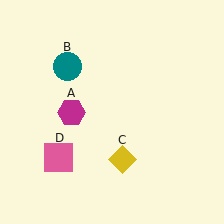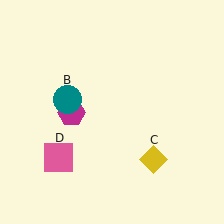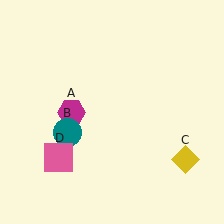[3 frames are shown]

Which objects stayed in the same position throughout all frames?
Magenta hexagon (object A) and pink square (object D) remained stationary.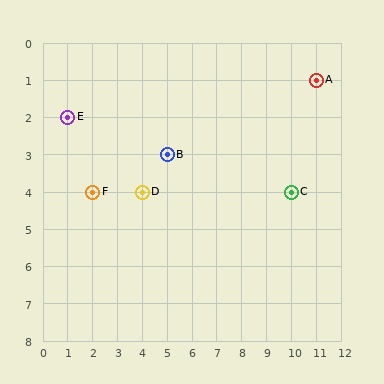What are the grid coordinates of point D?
Point D is at grid coordinates (4, 4).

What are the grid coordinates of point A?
Point A is at grid coordinates (11, 1).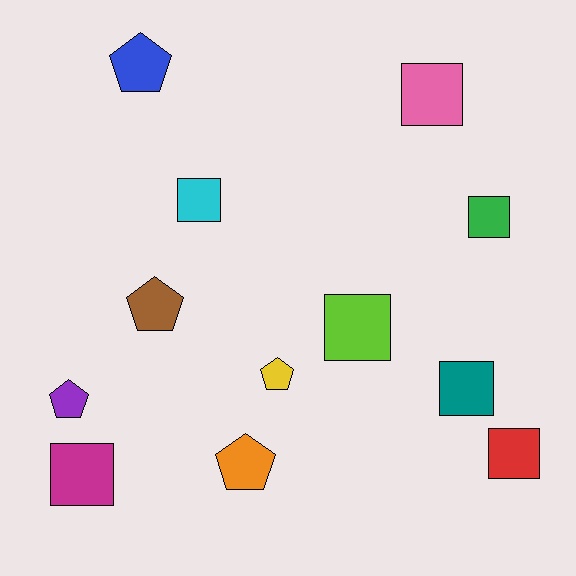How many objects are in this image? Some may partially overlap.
There are 12 objects.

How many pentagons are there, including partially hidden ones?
There are 5 pentagons.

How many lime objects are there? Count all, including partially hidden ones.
There is 1 lime object.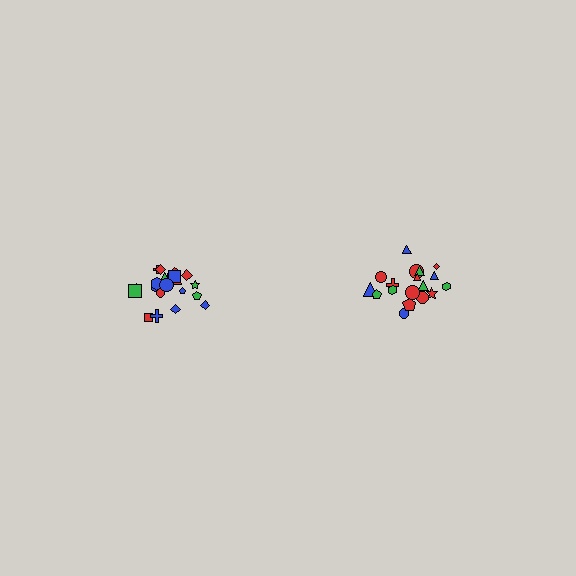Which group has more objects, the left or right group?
The left group.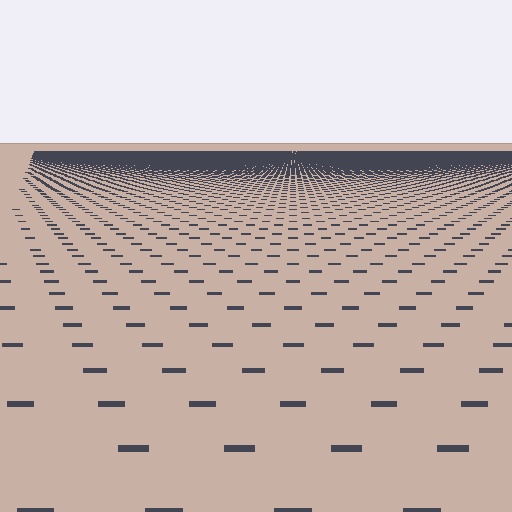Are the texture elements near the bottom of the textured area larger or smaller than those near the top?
Larger. Near the bottom, elements are closer to the viewer and appear at a bigger on-screen size.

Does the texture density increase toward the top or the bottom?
Density increases toward the top.